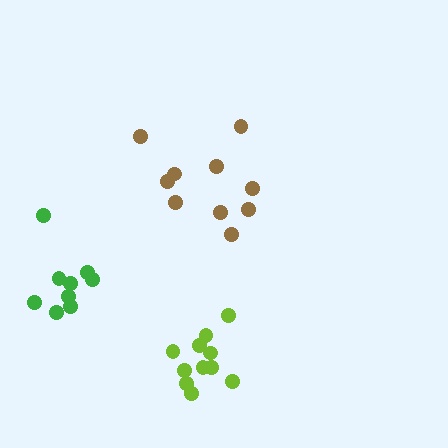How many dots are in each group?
Group 1: 10 dots, Group 2: 11 dots, Group 3: 9 dots (30 total).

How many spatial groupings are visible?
There are 3 spatial groupings.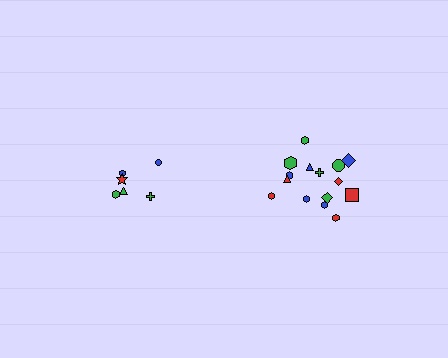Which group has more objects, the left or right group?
The right group.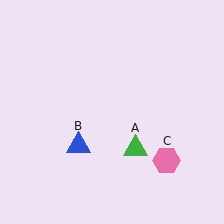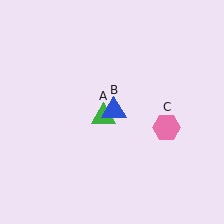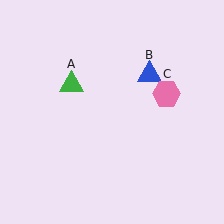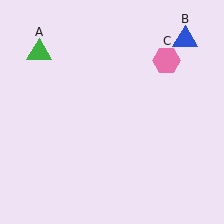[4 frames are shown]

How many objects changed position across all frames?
3 objects changed position: green triangle (object A), blue triangle (object B), pink hexagon (object C).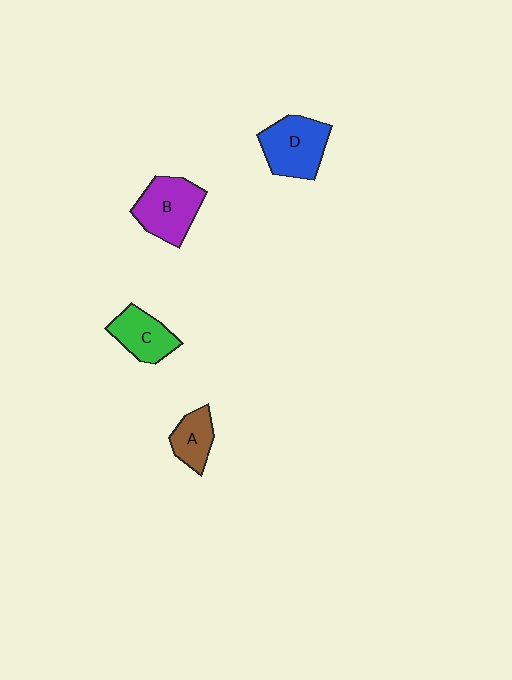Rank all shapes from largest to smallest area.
From largest to smallest: D (blue), B (purple), C (green), A (brown).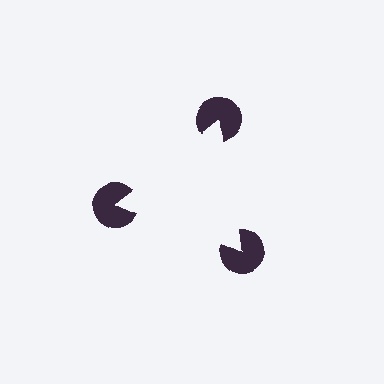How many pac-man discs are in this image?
There are 3 — one at each vertex of the illusory triangle.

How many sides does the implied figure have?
3 sides.